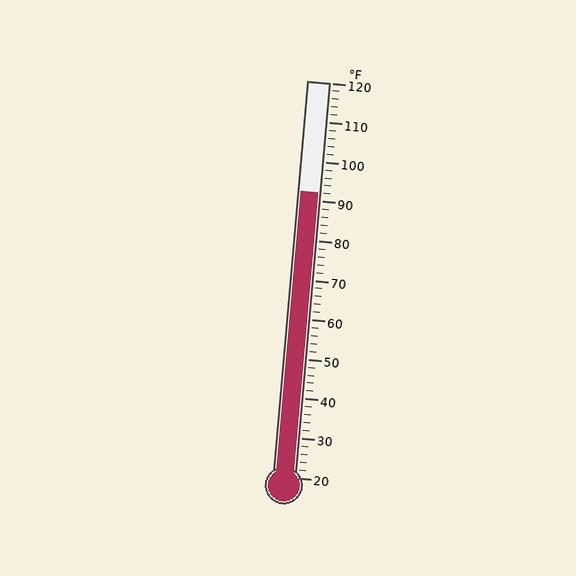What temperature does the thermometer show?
The thermometer shows approximately 92°F.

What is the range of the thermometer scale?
The thermometer scale ranges from 20°F to 120°F.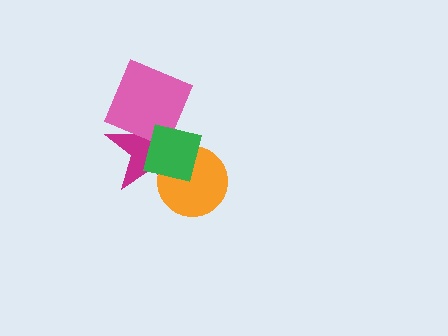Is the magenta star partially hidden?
Yes, it is partially covered by another shape.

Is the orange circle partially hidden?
Yes, it is partially covered by another shape.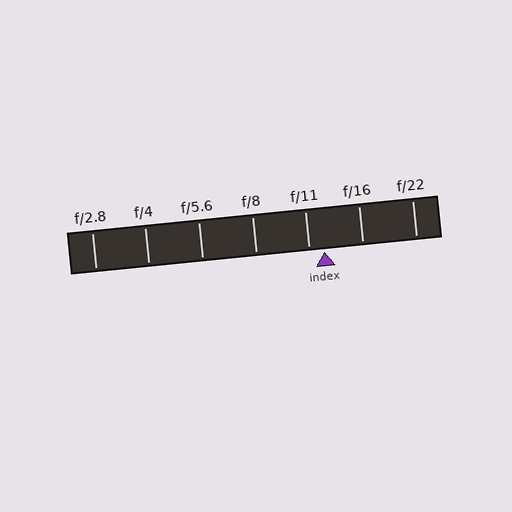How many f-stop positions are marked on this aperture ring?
There are 7 f-stop positions marked.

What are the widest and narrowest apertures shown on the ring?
The widest aperture shown is f/2.8 and the narrowest is f/22.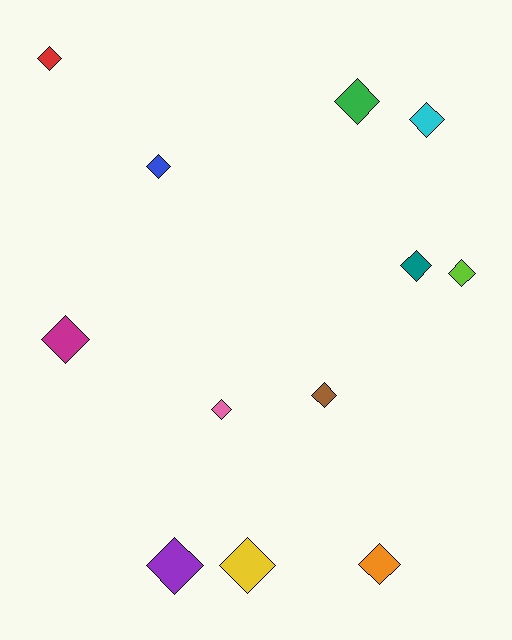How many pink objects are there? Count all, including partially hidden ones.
There is 1 pink object.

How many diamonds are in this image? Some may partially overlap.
There are 12 diamonds.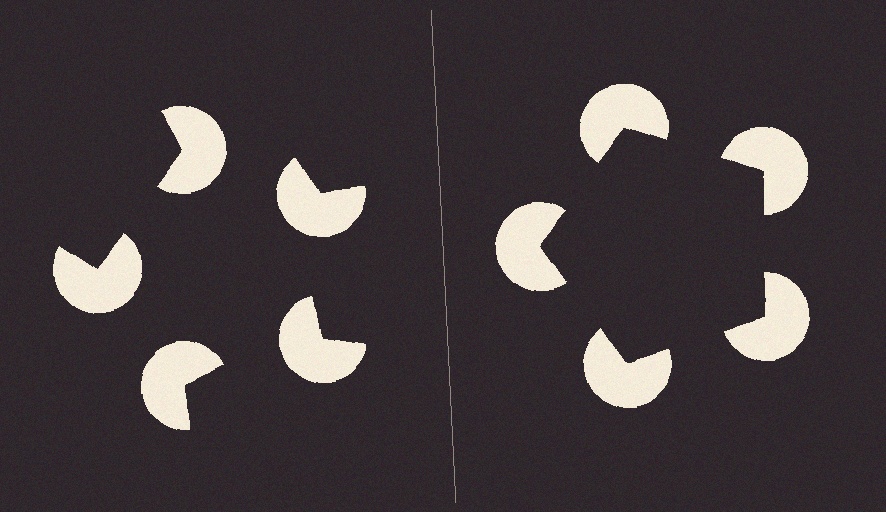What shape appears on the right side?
An illusory pentagon.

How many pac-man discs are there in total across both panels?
10 — 5 on each side.